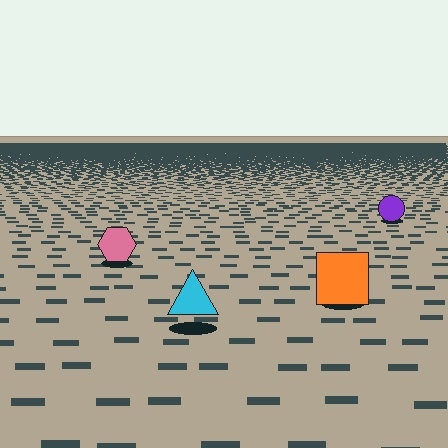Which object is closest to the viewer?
The cyan triangle is closest. The texture marks near it are larger and more spread out.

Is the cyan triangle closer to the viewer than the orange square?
Yes. The cyan triangle is closer — you can tell from the texture gradient: the ground texture is coarser near it.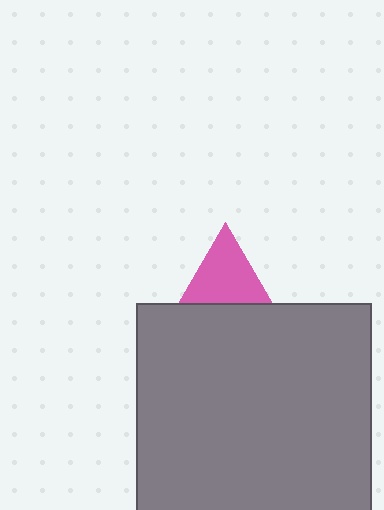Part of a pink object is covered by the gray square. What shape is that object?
It is a triangle.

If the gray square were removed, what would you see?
You would see the complete pink triangle.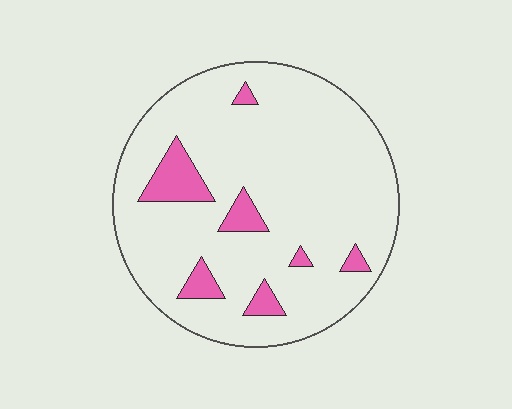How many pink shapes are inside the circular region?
7.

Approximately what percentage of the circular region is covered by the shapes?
Approximately 10%.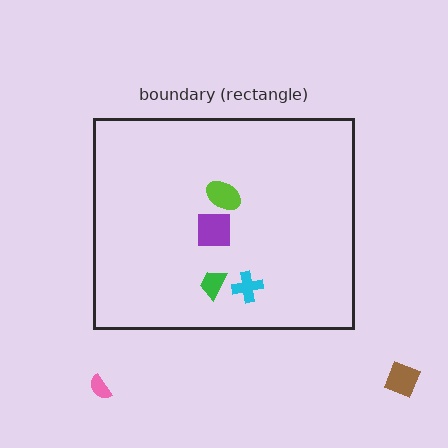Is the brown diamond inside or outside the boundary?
Outside.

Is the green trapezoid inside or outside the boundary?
Inside.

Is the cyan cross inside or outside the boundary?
Inside.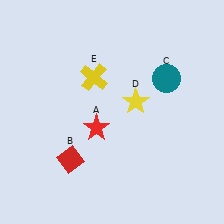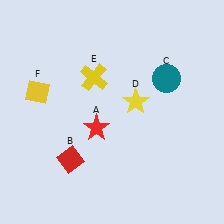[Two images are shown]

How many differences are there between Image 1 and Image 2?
There is 1 difference between the two images.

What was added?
A yellow diamond (F) was added in Image 2.